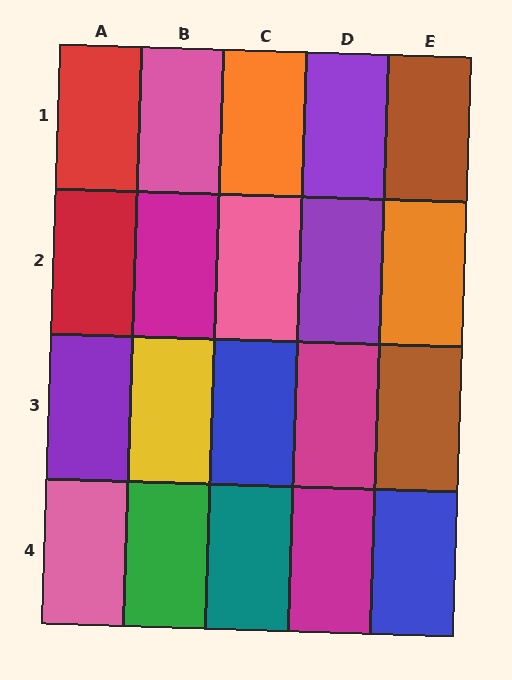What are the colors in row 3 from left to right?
Purple, yellow, blue, magenta, brown.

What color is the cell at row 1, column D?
Purple.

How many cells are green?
1 cell is green.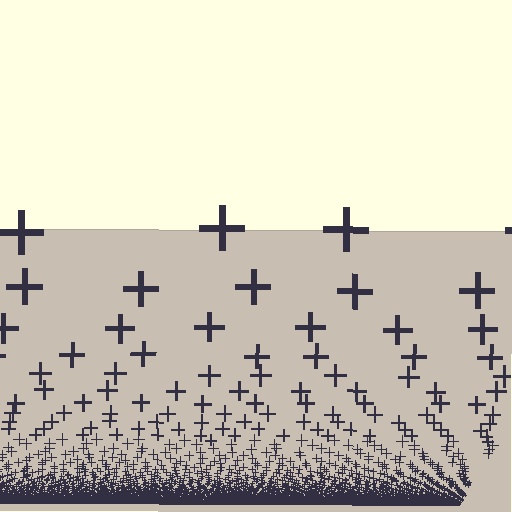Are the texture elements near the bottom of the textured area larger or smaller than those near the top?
Smaller. The gradient is inverted — elements near the bottom are smaller and denser.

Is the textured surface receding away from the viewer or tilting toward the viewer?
The surface appears to tilt toward the viewer. Texture elements get larger and sparser toward the top.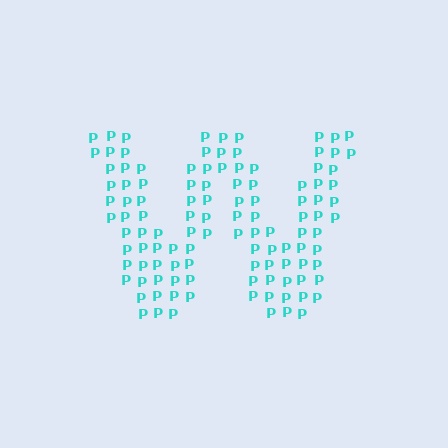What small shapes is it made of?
It is made of small letter P's.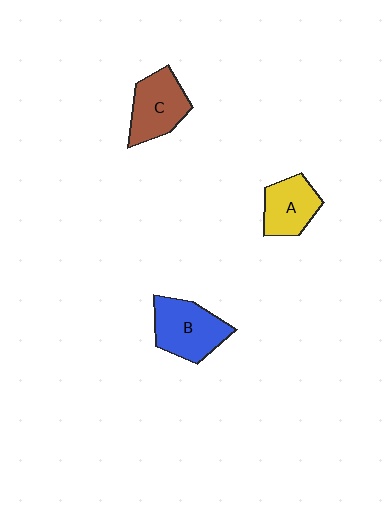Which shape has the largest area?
Shape B (blue).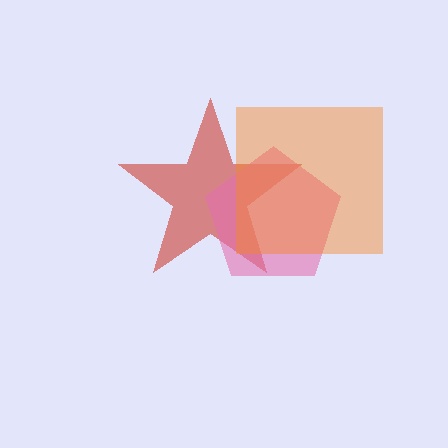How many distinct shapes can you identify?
There are 3 distinct shapes: a red star, a pink pentagon, an orange square.